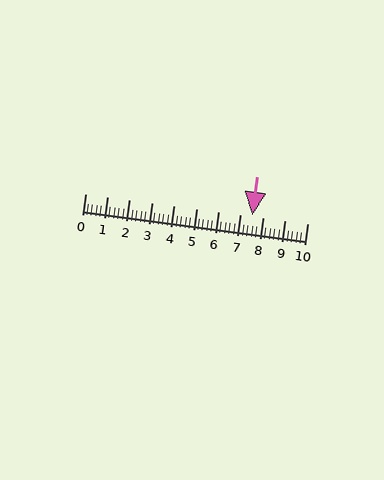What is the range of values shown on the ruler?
The ruler shows values from 0 to 10.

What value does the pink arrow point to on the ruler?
The pink arrow points to approximately 7.5.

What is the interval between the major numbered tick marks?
The major tick marks are spaced 1 units apart.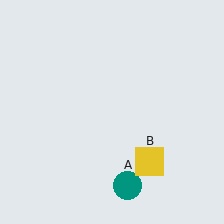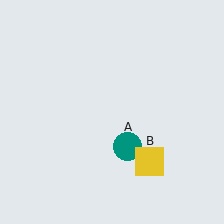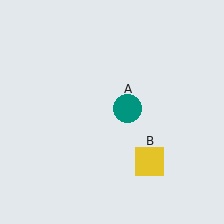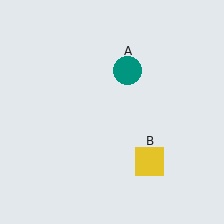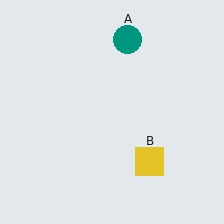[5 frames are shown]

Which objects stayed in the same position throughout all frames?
Yellow square (object B) remained stationary.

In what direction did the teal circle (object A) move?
The teal circle (object A) moved up.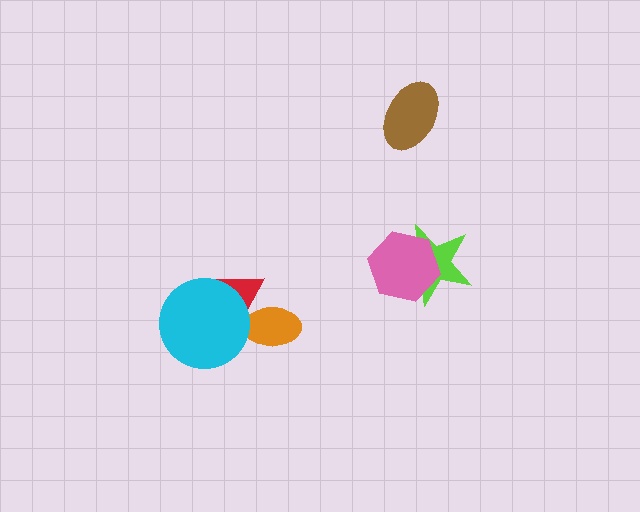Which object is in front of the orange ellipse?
The red triangle is in front of the orange ellipse.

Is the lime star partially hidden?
Yes, it is partially covered by another shape.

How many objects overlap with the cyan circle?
1 object overlaps with the cyan circle.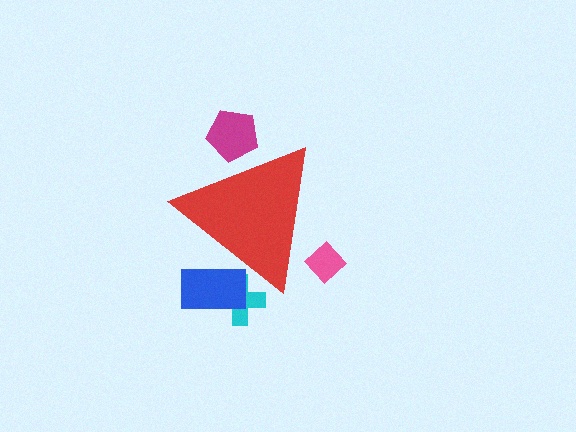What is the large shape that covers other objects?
A red triangle.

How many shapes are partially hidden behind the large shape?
4 shapes are partially hidden.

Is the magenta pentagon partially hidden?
Yes, the magenta pentagon is partially hidden behind the red triangle.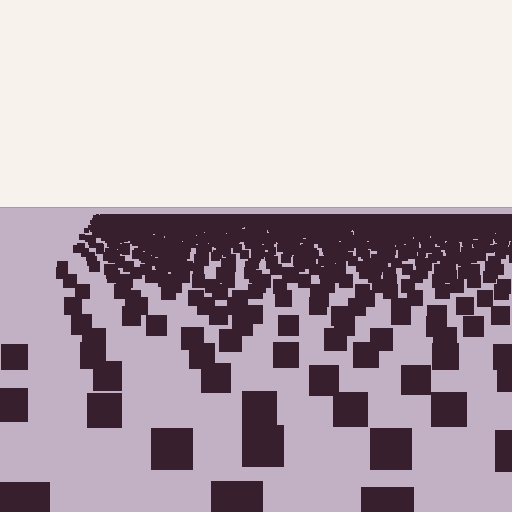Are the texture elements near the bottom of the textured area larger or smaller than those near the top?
Larger. Near the bottom, elements are closer to the viewer and appear at a bigger on-screen size.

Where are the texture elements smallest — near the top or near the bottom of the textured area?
Near the top.